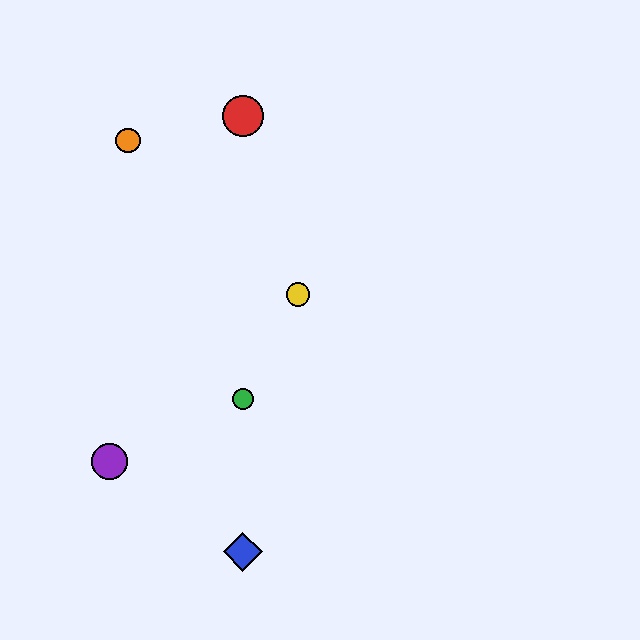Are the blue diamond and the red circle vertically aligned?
Yes, both are at x≈243.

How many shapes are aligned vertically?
3 shapes (the red circle, the blue diamond, the green circle) are aligned vertically.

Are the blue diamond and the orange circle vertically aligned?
No, the blue diamond is at x≈243 and the orange circle is at x≈128.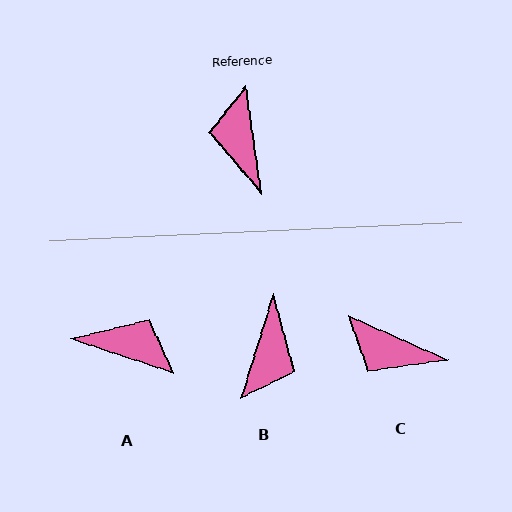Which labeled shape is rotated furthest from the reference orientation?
B, about 155 degrees away.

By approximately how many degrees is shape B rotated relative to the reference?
Approximately 155 degrees counter-clockwise.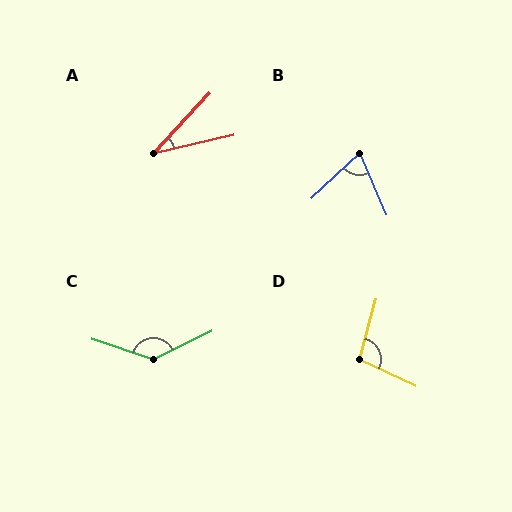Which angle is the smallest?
A, at approximately 34 degrees.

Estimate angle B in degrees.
Approximately 70 degrees.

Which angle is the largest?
C, at approximately 136 degrees.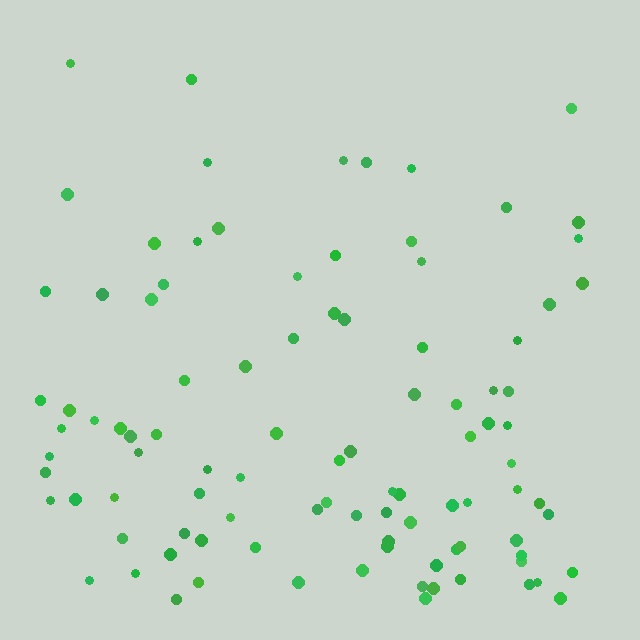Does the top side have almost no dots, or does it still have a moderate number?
Still a moderate number, just noticeably fewer than the bottom.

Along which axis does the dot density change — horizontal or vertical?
Vertical.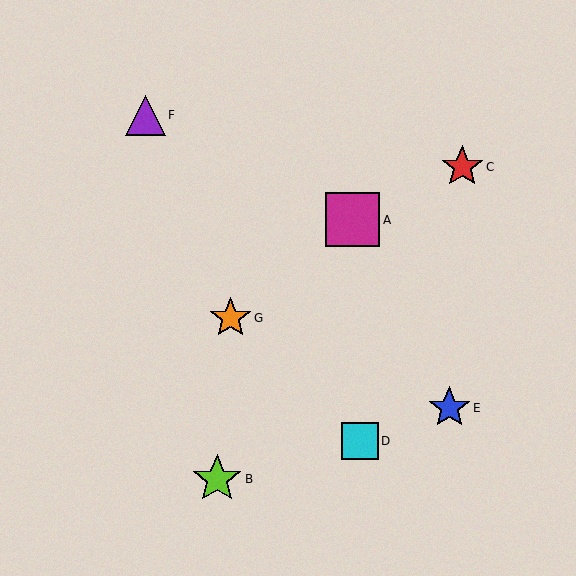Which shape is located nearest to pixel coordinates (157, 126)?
The purple triangle (labeled F) at (145, 115) is nearest to that location.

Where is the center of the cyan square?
The center of the cyan square is at (360, 441).